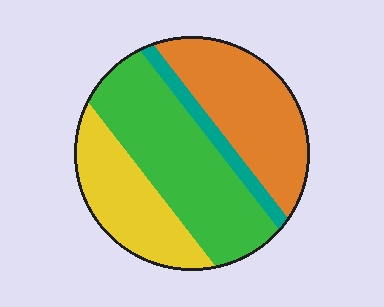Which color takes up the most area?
Green, at roughly 40%.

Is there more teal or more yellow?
Yellow.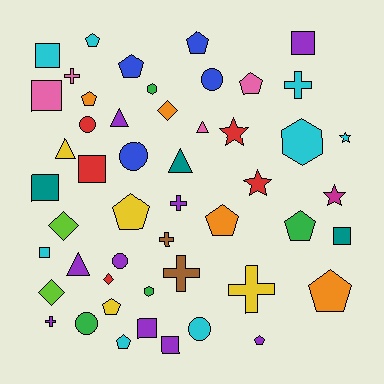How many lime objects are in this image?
There are 2 lime objects.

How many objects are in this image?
There are 50 objects.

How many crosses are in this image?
There are 7 crosses.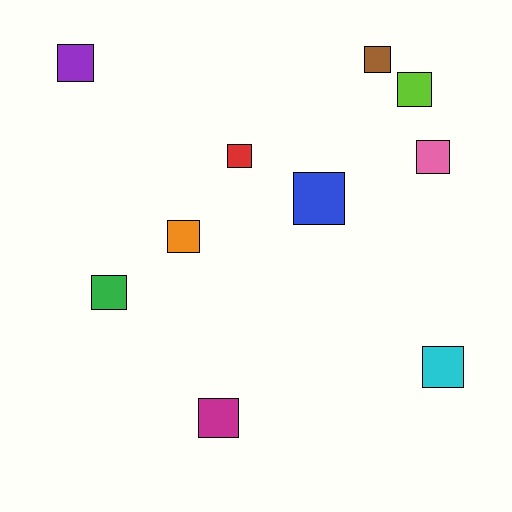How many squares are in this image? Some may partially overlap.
There are 10 squares.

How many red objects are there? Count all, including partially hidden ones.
There is 1 red object.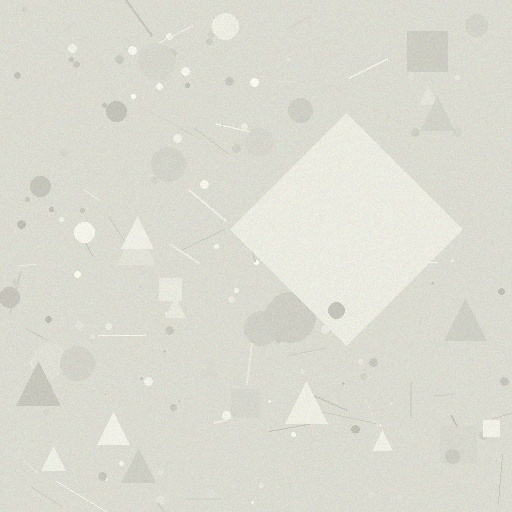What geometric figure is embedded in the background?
A diamond is embedded in the background.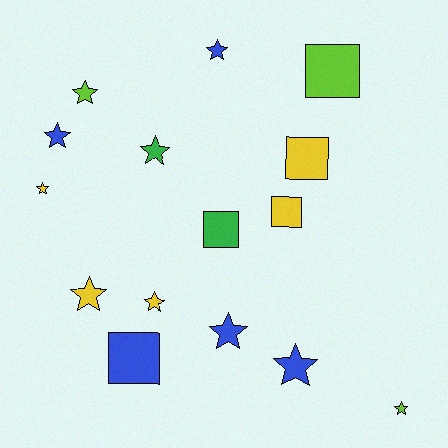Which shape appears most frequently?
Star, with 10 objects.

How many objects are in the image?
There are 15 objects.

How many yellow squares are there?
There are 2 yellow squares.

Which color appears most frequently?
Yellow, with 5 objects.